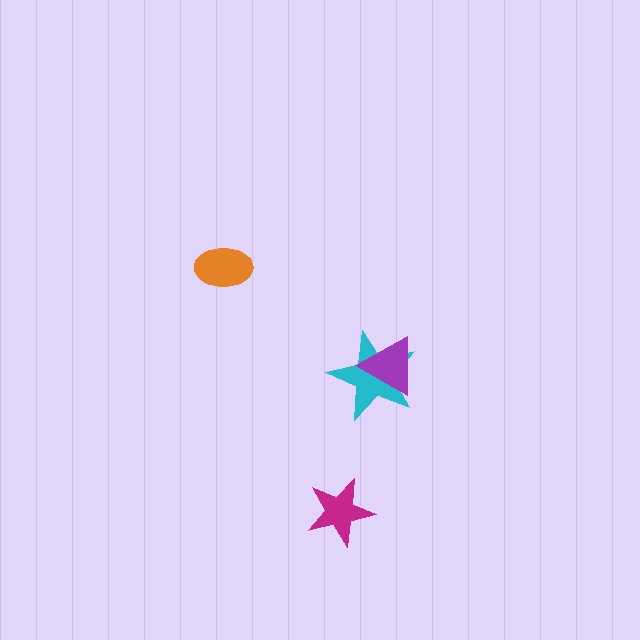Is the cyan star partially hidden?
Yes, it is partially covered by another shape.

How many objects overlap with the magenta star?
0 objects overlap with the magenta star.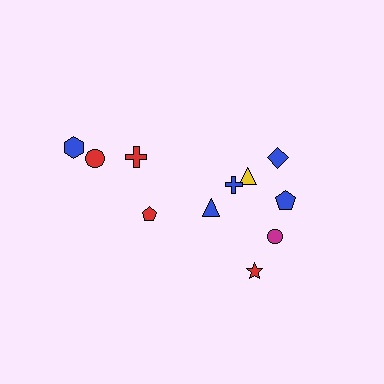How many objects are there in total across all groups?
There are 11 objects.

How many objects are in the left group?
There are 4 objects.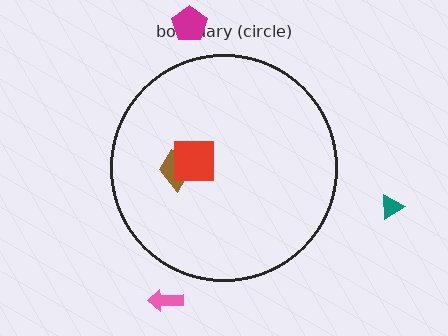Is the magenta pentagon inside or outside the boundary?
Outside.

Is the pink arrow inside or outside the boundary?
Outside.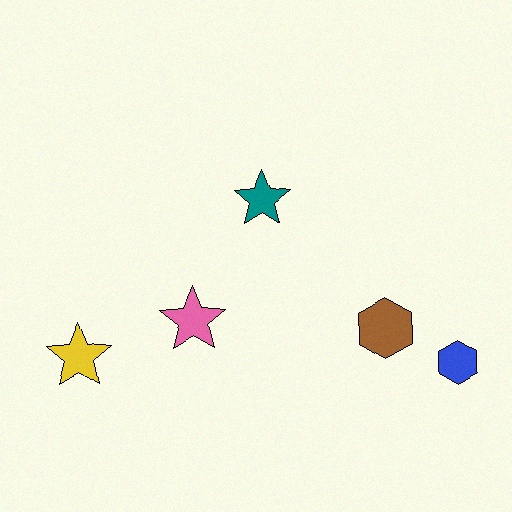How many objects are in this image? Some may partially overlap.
There are 5 objects.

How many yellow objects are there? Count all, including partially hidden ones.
There is 1 yellow object.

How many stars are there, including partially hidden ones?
There are 3 stars.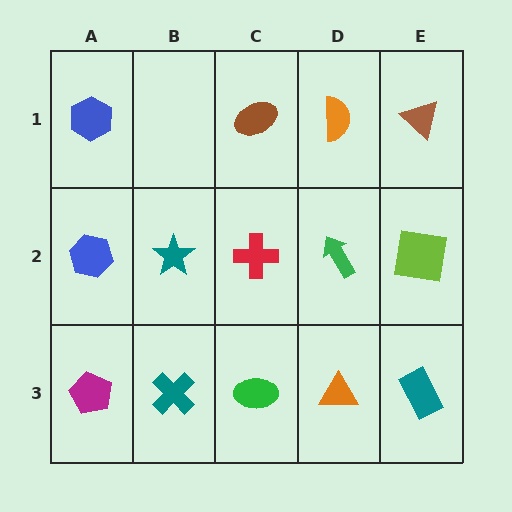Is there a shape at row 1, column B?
No, that cell is empty.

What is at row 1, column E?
A brown triangle.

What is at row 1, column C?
A brown ellipse.